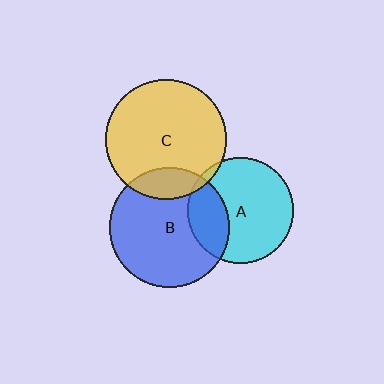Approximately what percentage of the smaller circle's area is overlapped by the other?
Approximately 15%.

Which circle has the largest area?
Circle B (blue).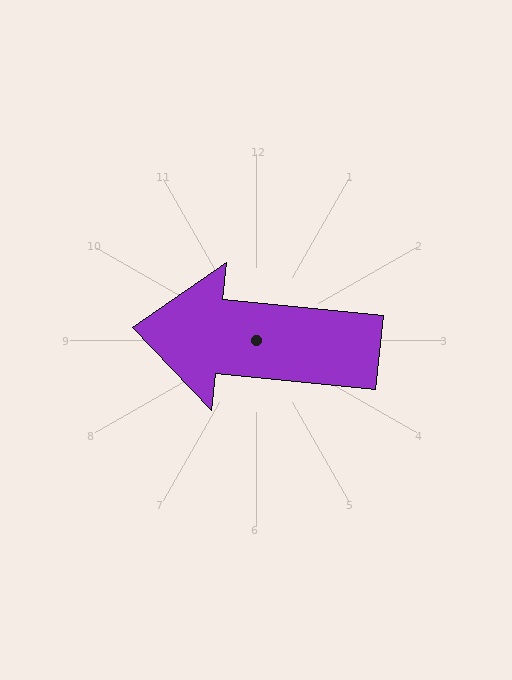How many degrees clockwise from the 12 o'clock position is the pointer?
Approximately 276 degrees.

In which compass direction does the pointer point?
West.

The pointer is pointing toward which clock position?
Roughly 9 o'clock.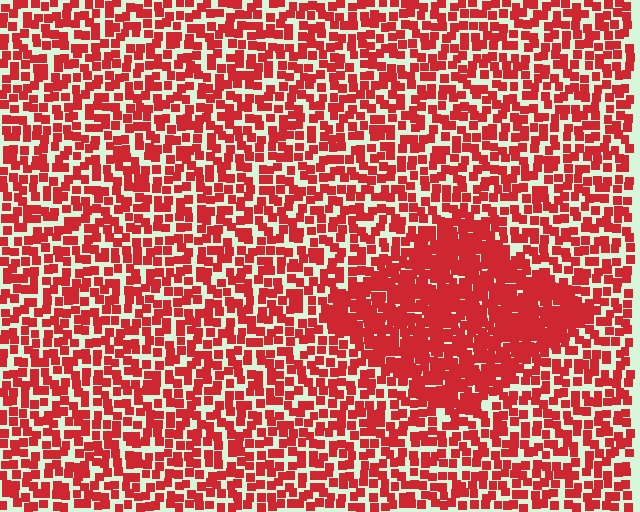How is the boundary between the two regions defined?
The boundary is defined by a change in element density (approximately 2.0x ratio). All elements are the same color, size, and shape.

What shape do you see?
I see a diamond.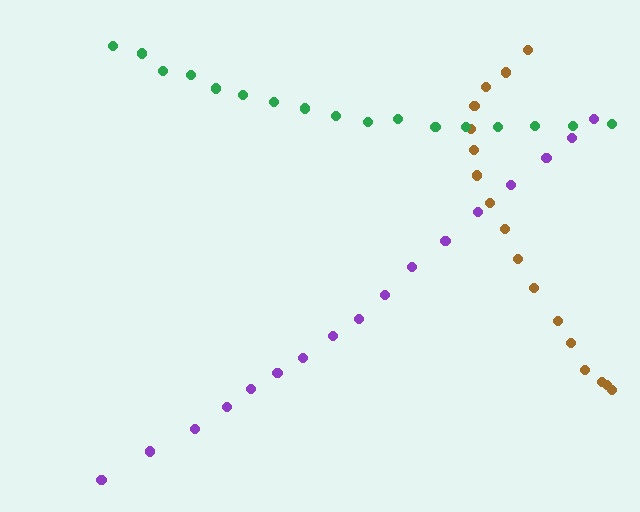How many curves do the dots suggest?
There are 3 distinct paths.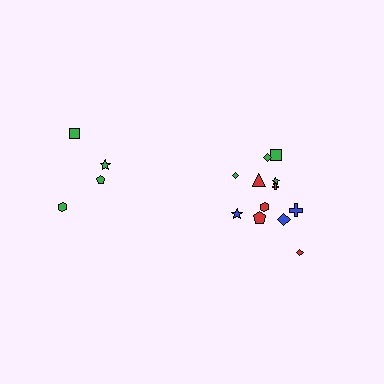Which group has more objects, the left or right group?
The right group.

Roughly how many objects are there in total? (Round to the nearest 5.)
Roughly 15 objects in total.